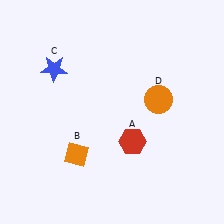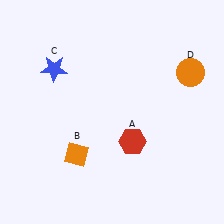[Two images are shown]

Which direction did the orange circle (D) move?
The orange circle (D) moved right.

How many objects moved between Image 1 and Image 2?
1 object moved between the two images.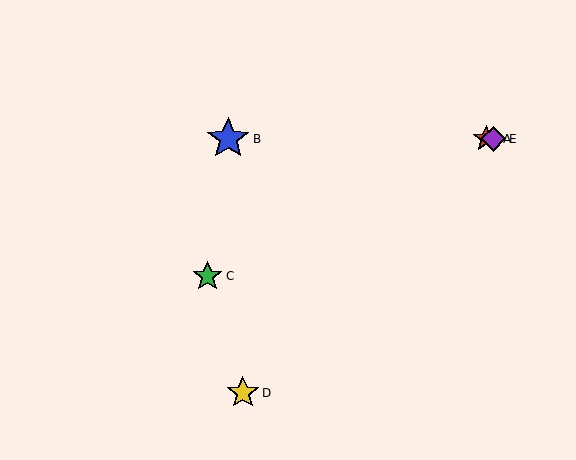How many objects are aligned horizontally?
3 objects (A, B, E) are aligned horizontally.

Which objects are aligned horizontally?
Objects A, B, E are aligned horizontally.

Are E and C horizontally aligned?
No, E is at y≈139 and C is at y≈276.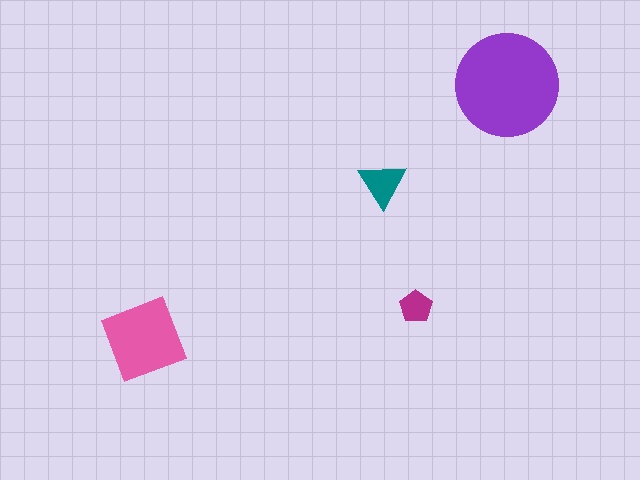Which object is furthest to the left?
The pink diamond is leftmost.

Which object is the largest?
The purple circle.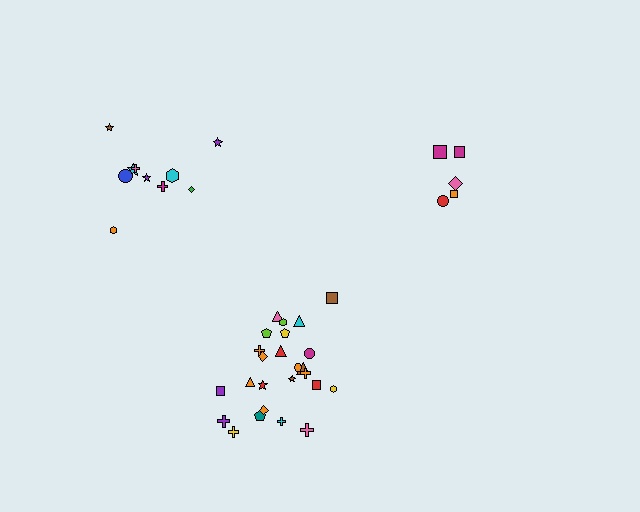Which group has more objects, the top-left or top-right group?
The top-left group.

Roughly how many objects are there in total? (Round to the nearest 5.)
Roughly 40 objects in total.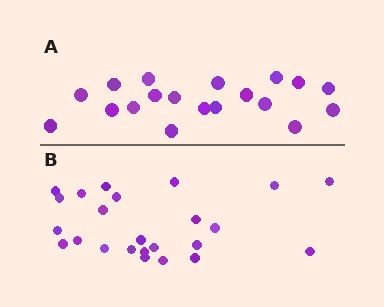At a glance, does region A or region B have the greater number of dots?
Region B (the bottom region) has more dots.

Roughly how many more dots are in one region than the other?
Region B has about 5 more dots than region A.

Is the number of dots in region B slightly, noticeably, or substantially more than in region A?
Region B has noticeably more, but not dramatically so. The ratio is roughly 1.3 to 1.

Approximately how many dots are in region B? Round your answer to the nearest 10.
About 20 dots. (The exact count is 24, which rounds to 20.)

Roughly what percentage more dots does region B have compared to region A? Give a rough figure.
About 25% more.